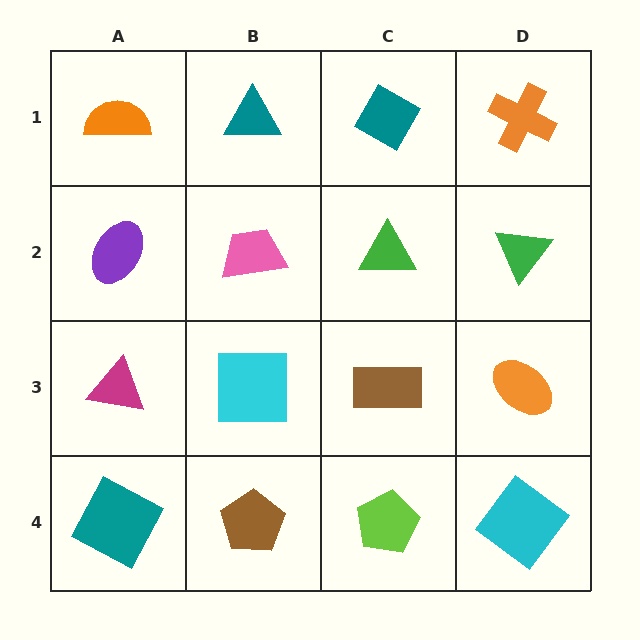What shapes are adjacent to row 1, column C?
A green triangle (row 2, column C), a teal triangle (row 1, column B), an orange cross (row 1, column D).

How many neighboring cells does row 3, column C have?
4.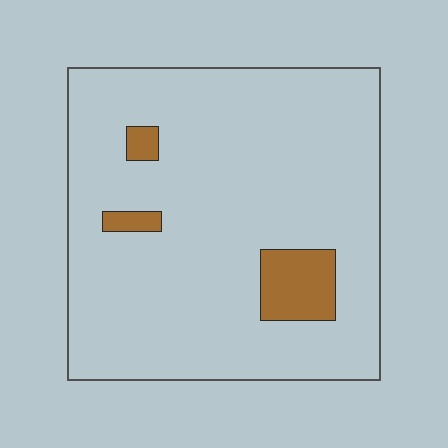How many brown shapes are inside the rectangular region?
3.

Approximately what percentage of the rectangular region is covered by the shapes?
Approximately 10%.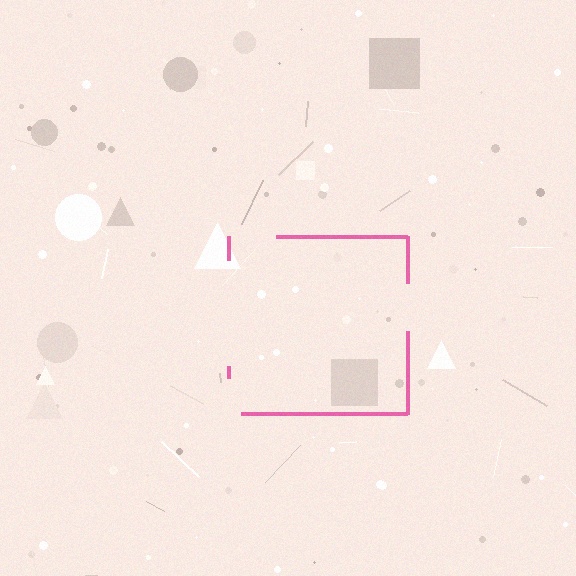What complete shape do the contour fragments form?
The contour fragments form a square.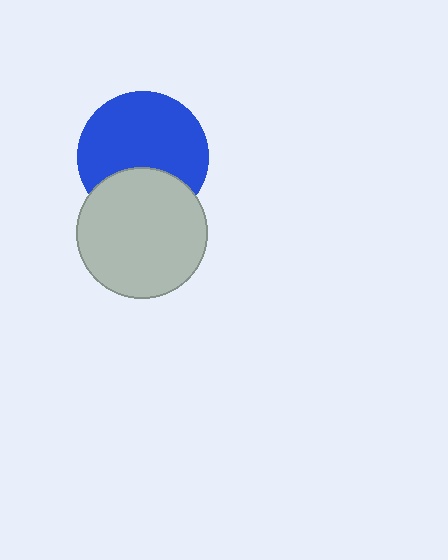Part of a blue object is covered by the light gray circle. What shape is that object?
It is a circle.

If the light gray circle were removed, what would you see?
You would see the complete blue circle.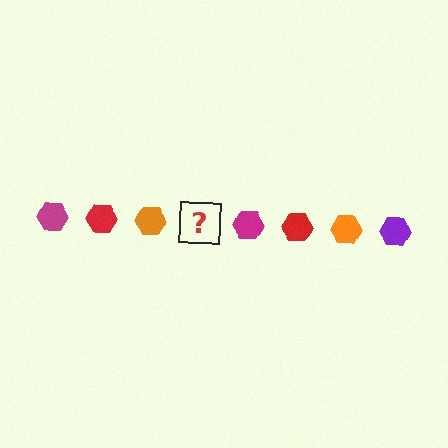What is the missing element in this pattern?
The missing element is a purple hexagon.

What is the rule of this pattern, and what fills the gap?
The rule is that the pattern cycles through magenta, red, orange, purple hexagons. The gap should be filled with a purple hexagon.